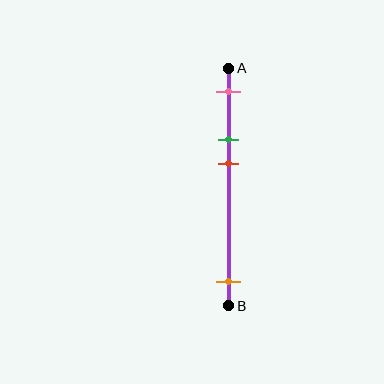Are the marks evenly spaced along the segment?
No, the marks are not evenly spaced.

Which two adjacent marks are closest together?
The green and red marks are the closest adjacent pair.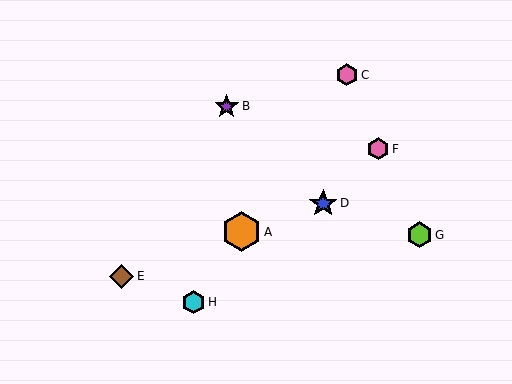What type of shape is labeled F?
Shape F is a pink hexagon.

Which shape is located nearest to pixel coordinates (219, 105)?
The purple star (labeled B) at (227, 106) is nearest to that location.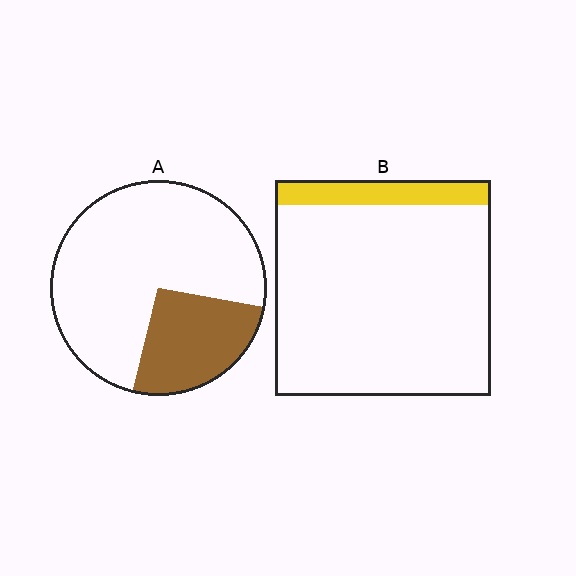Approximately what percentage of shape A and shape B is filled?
A is approximately 25% and B is approximately 10%.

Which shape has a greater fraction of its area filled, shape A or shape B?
Shape A.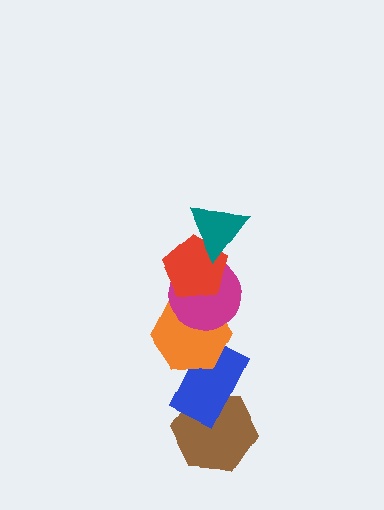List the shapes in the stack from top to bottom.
From top to bottom: the teal triangle, the red pentagon, the magenta circle, the orange hexagon, the blue rectangle, the brown hexagon.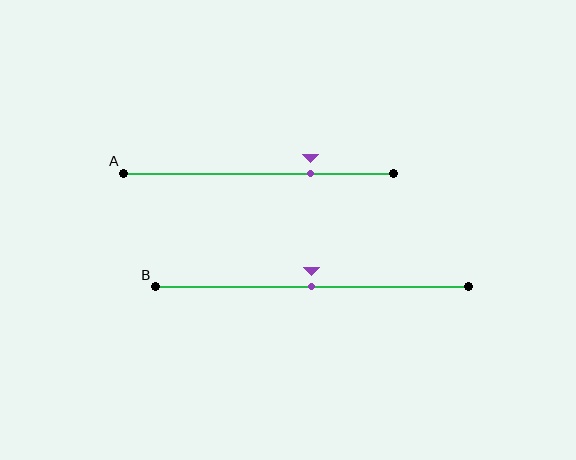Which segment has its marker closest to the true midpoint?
Segment B has its marker closest to the true midpoint.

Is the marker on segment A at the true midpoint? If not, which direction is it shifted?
No, the marker on segment A is shifted to the right by about 19% of the segment length.